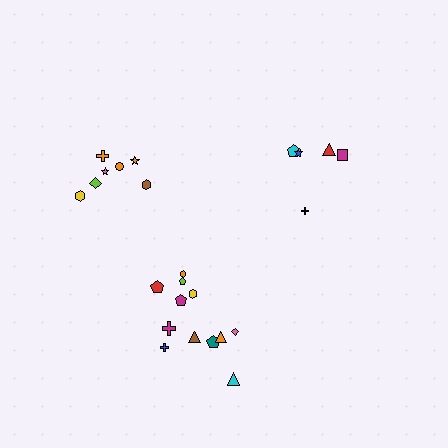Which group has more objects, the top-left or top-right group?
The top-left group.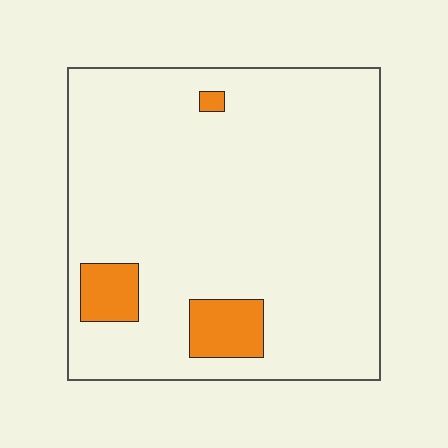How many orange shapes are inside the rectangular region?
3.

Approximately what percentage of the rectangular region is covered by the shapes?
Approximately 10%.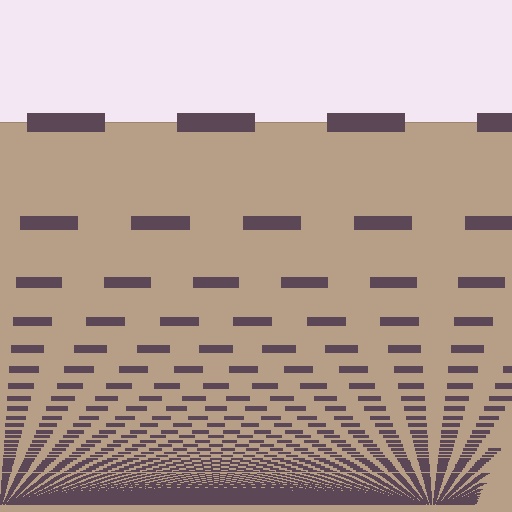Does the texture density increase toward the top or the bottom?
Density increases toward the bottom.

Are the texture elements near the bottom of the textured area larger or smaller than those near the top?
Smaller. The gradient is inverted — elements near the bottom are smaller and denser.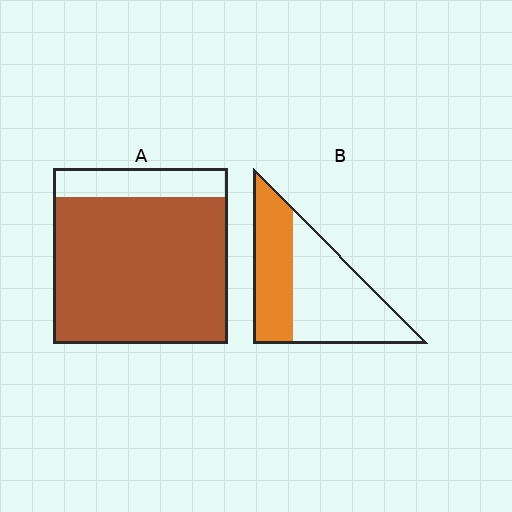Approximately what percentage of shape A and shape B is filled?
A is approximately 85% and B is approximately 40%.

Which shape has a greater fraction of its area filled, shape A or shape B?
Shape A.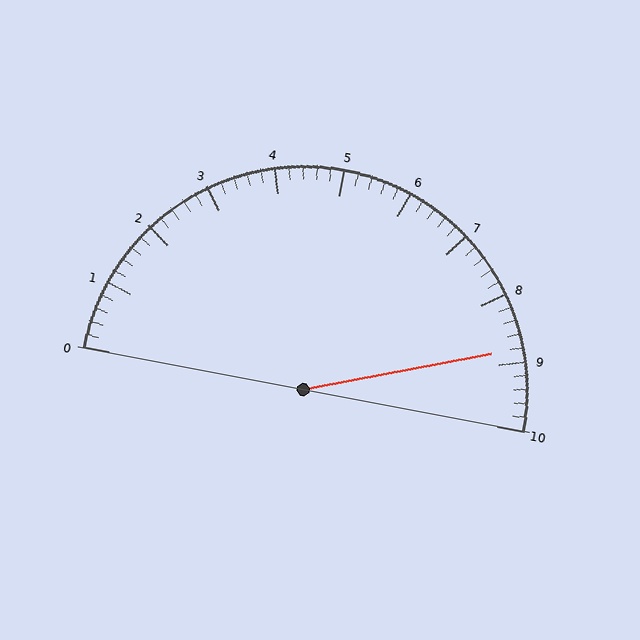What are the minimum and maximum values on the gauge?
The gauge ranges from 0 to 10.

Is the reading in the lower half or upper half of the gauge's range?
The reading is in the upper half of the range (0 to 10).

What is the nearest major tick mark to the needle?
The nearest major tick mark is 9.